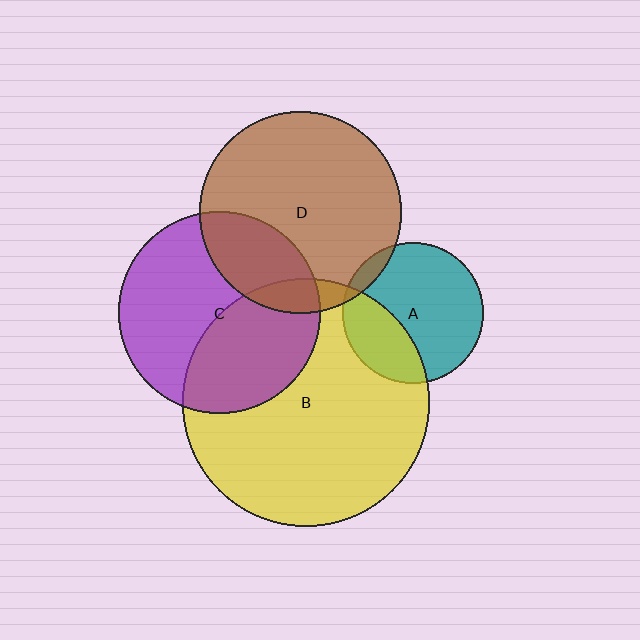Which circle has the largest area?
Circle B (yellow).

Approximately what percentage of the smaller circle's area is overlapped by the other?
Approximately 30%.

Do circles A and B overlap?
Yes.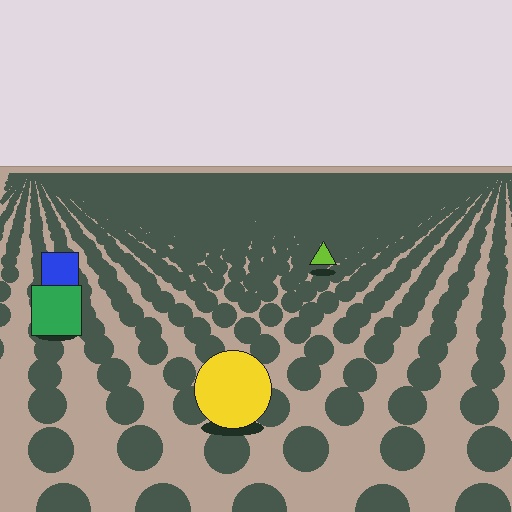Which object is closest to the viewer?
The yellow circle is closest. The texture marks near it are larger and more spread out.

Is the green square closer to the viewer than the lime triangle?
Yes. The green square is closer — you can tell from the texture gradient: the ground texture is coarser near it.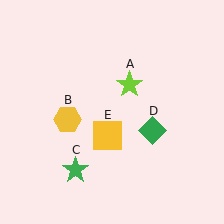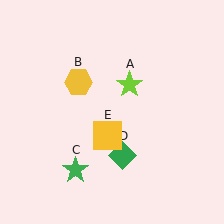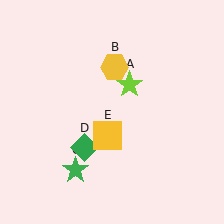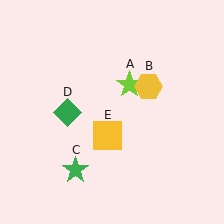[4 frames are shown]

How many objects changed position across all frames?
2 objects changed position: yellow hexagon (object B), green diamond (object D).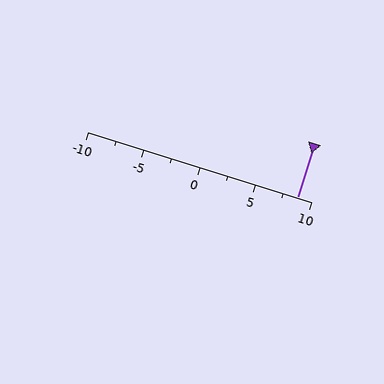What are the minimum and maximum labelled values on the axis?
The axis runs from -10 to 10.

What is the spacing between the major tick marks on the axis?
The major ticks are spaced 5 apart.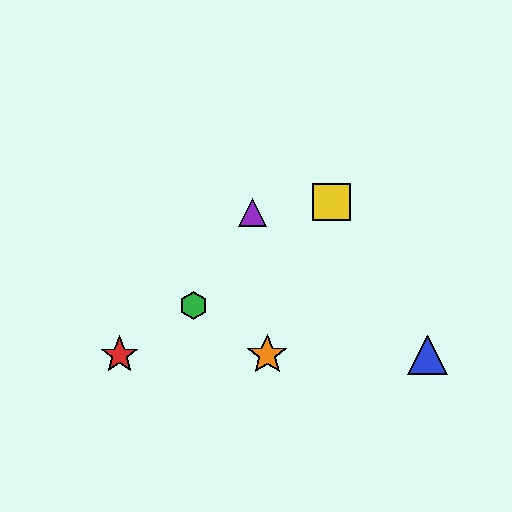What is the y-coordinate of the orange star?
The orange star is at y≈355.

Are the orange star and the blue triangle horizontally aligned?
Yes, both are at y≈355.